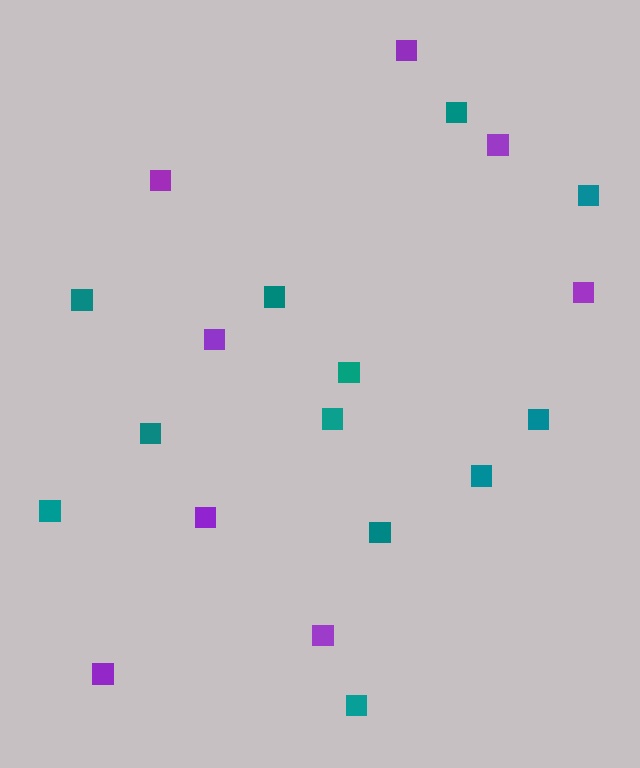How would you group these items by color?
There are 2 groups: one group of purple squares (8) and one group of teal squares (12).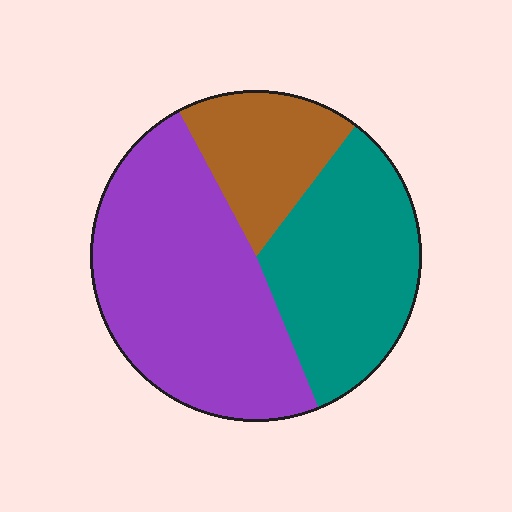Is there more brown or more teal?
Teal.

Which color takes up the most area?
Purple, at roughly 50%.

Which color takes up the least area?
Brown, at roughly 20%.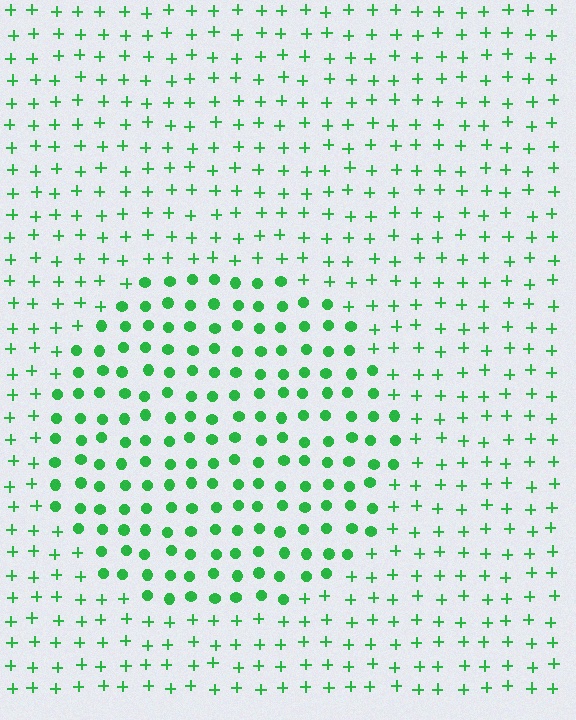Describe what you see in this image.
The image is filled with small green elements arranged in a uniform grid. A circle-shaped region contains circles, while the surrounding area contains plus signs. The boundary is defined purely by the change in element shape.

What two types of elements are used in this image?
The image uses circles inside the circle region and plus signs outside it.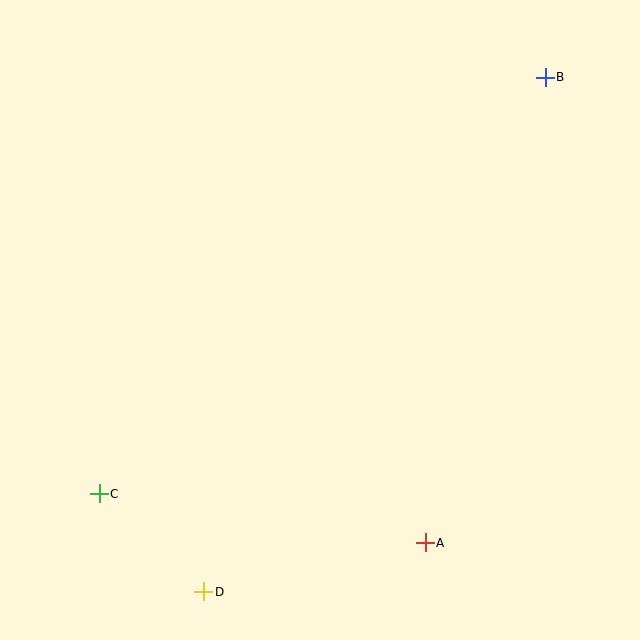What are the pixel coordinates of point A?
Point A is at (425, 543).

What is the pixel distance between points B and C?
The distance between B and C is 611 pixels.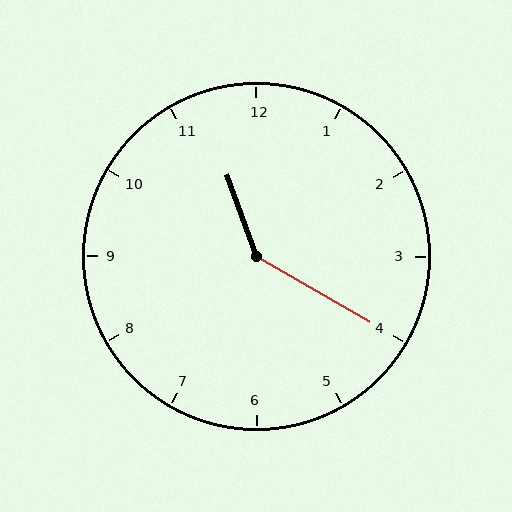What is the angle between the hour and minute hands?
Approximately 140 degrees.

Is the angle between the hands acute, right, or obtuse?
It is obtuse.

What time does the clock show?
11:20.